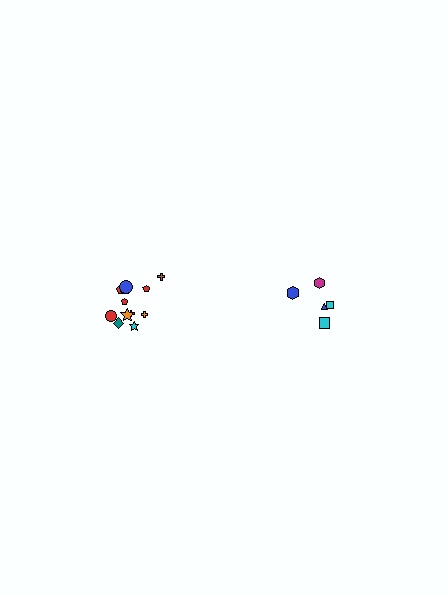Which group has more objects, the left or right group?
The left group.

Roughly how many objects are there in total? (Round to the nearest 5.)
Roughly 15 objects in total.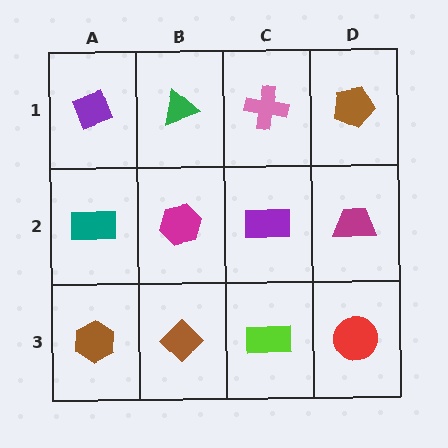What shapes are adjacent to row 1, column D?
A magenta trapezoid (row 2, column D), a pink cross (row 1, column C).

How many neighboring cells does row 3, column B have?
3.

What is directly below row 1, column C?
A purple rectangle.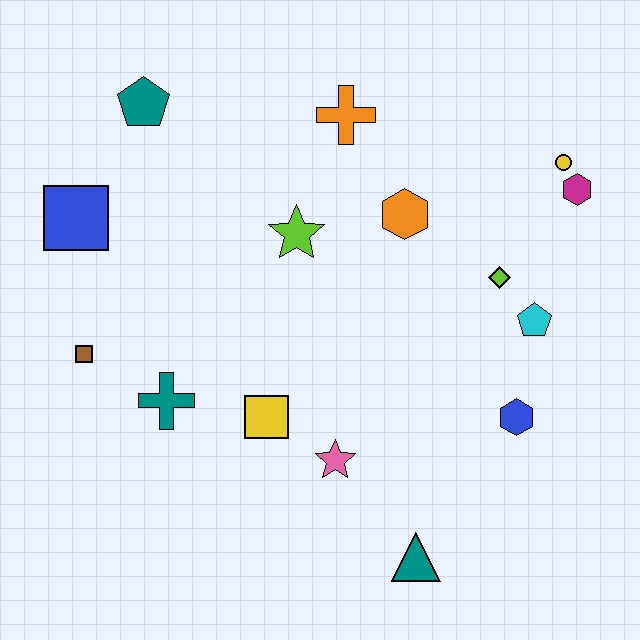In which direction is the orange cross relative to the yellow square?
The orange cross is above the yellow square.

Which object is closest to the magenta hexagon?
The yellow circle is closest to the magenta hexagon.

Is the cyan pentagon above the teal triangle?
Yes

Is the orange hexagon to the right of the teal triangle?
No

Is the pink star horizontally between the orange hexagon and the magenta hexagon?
No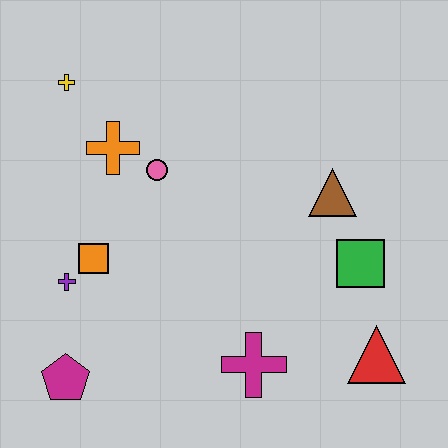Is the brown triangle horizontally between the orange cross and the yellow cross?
No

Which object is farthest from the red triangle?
The yellow cross is farthest from the red triangle.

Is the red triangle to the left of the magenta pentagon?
No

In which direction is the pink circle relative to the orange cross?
The pink circle is to the right of the orange cross.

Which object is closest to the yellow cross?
The orange cross is closest to the yellow cross.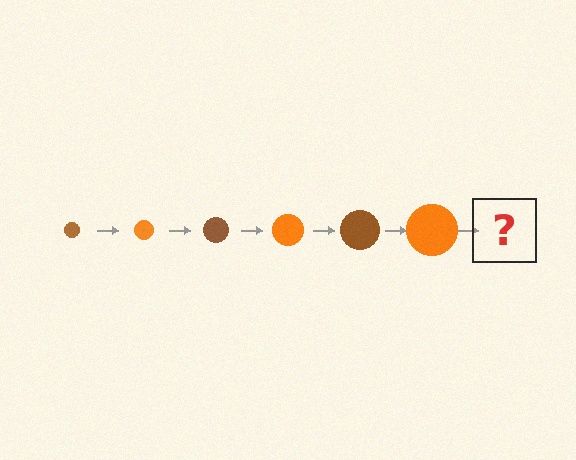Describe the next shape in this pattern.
It should be a brown circle, larger than the previous one.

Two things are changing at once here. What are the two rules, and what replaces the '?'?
The two rules are that the circle grows larger each step and the color cycles through brown and orange. The '?' should be a brown circle, larger than the previous one.